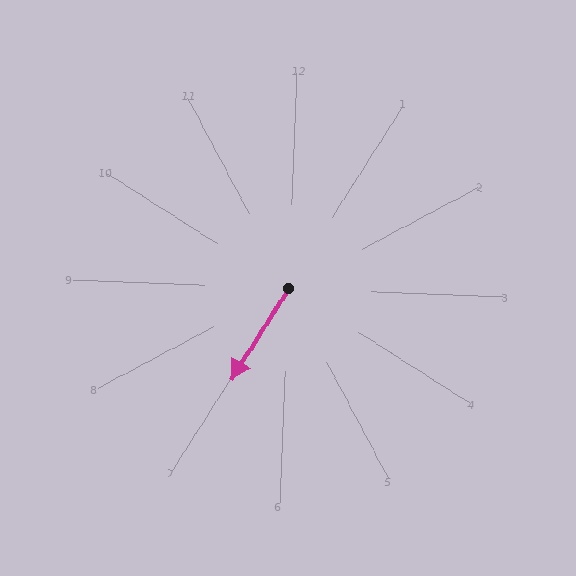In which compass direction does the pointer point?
Southwest.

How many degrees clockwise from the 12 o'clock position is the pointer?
Approximately 210 degrees.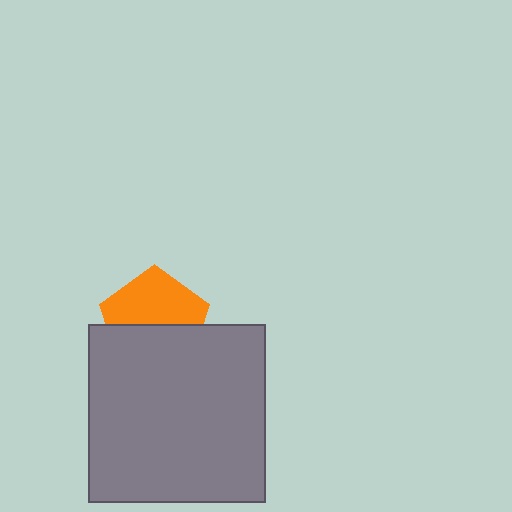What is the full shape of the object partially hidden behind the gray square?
The partially hidden object is an orange pentagon.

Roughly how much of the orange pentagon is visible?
About half of it is visible (roughly 52%).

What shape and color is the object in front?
The object in front is a gray square.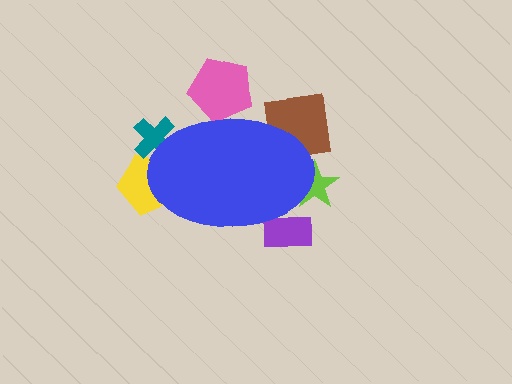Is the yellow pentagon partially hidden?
Yes, the yellow pentagon is partially hidden behind the blue ellipse.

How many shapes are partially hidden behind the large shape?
6 shapes are partially hidden.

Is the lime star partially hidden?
Yes, the lime star is partially hidden behind the blue ellipse.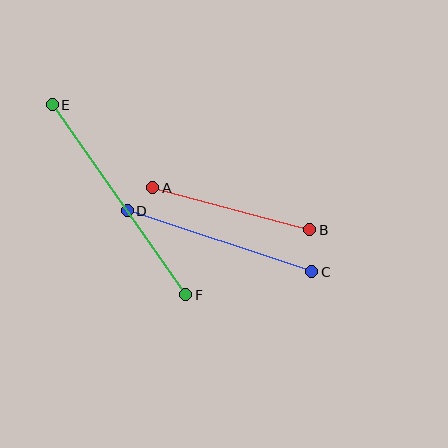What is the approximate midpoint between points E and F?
The midpoint is at approximately (119, 200) pixels.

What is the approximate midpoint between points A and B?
The midpoint is at approximately (231, 209) pixels.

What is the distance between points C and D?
The distance is approximately 194 pixels.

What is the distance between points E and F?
The distance is approximately 233 pixels.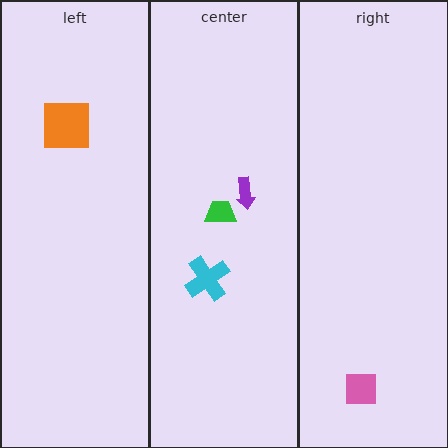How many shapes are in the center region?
3.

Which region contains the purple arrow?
The center region.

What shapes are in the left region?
The orange square.